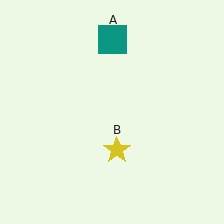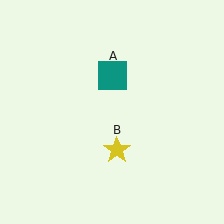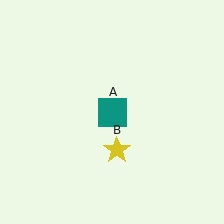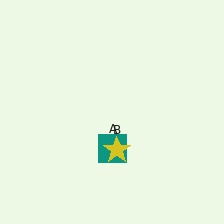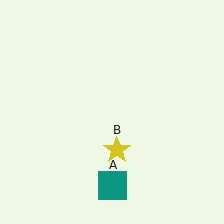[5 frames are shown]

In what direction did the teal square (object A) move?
The teal square (object A) moved down.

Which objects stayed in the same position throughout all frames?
Yellow star (object B) remained stationary.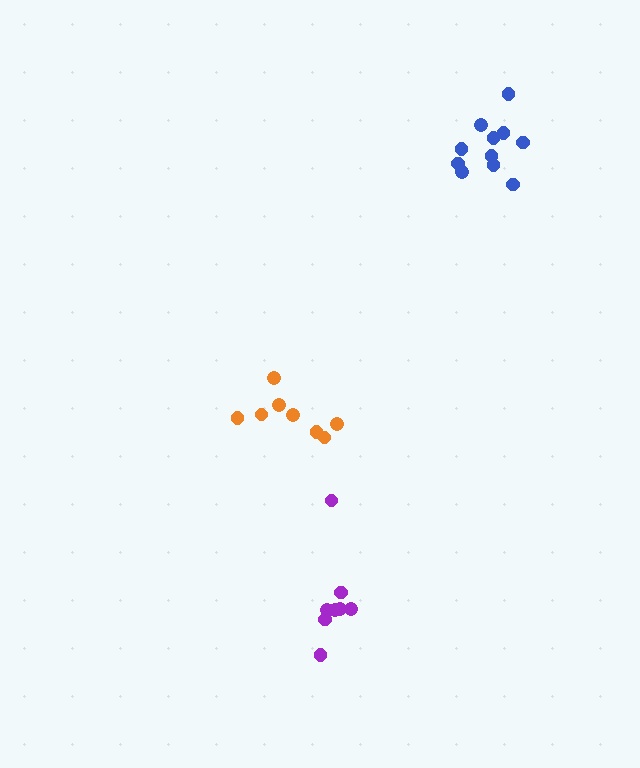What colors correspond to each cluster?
The clusters are colored: orange, purple, blue.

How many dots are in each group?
Group 1: 8 dots, Group 2: 8 dots, Group 3: 11 dots (27 total).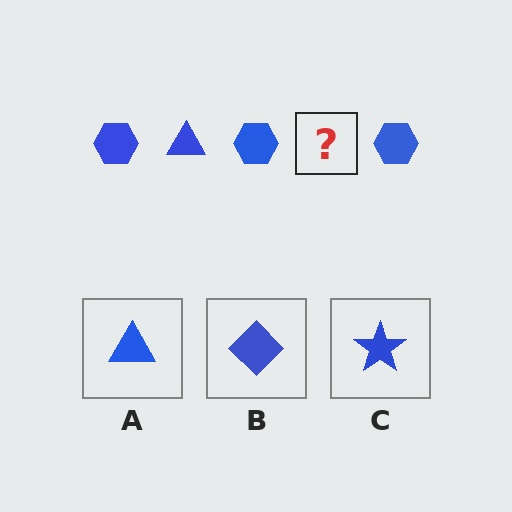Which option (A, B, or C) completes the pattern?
A.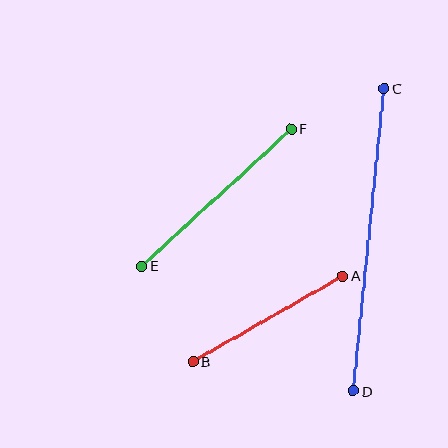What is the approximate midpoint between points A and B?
The midpoint is at approximately (268, 319) pixels.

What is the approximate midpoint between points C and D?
The midpoint is at approximately (369, 240) pixels.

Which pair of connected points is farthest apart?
Points C and D are farthest apart.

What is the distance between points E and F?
The distance is approximately 202 pixels.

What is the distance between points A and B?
The distance is approximately 173 pixels.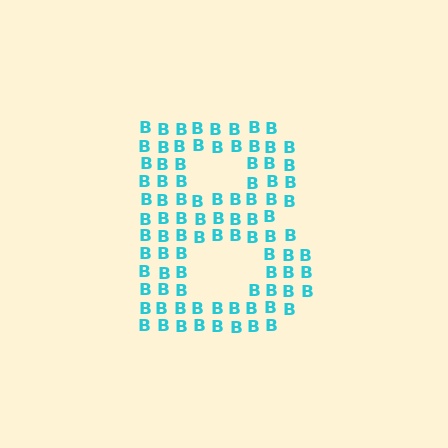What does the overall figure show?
The overall figure shows the letter B.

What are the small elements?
The small elements are letter B's.